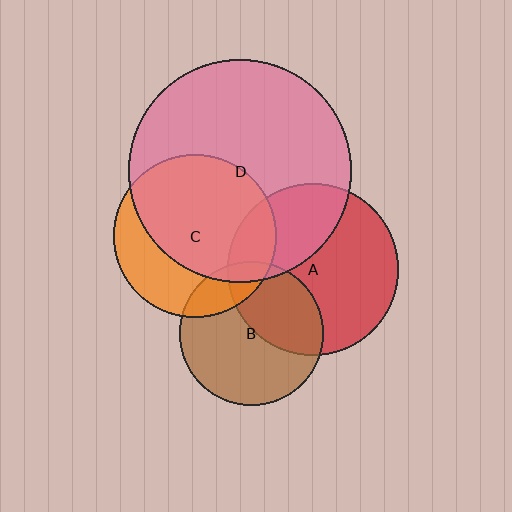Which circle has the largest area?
Circle D (pink).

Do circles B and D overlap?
Yes.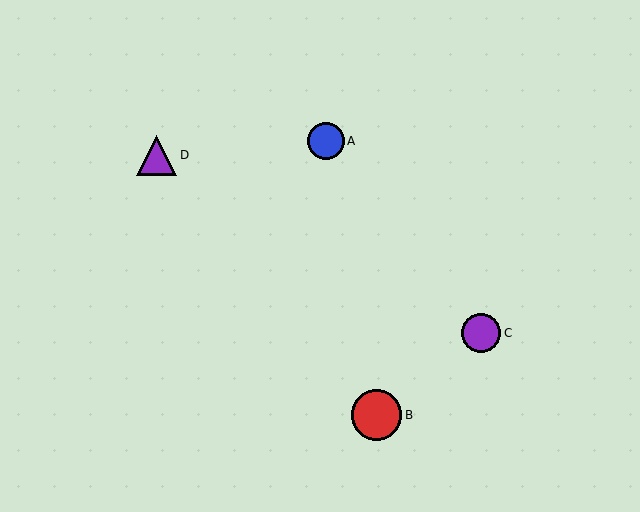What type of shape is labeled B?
Shape B is a red circle.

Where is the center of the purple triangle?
The center of the purple triangle is at (157, 155).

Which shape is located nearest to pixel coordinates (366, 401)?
The red circle (labeled B) at (376, 415) is nearest to that location.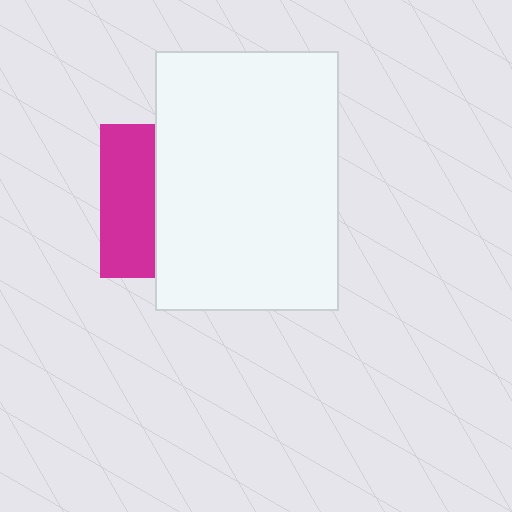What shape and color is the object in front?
The object in front is a white rectangle.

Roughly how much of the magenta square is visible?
A small part of it is visible (roughly 36%).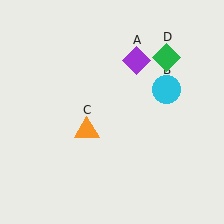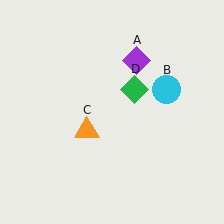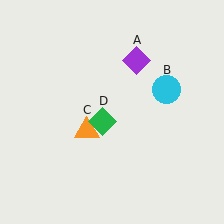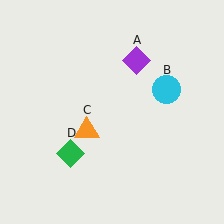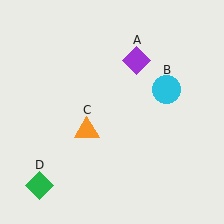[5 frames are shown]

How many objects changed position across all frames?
1 object changed position: green diamond (object D).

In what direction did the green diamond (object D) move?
The green diamond (object D) moved down and to the left.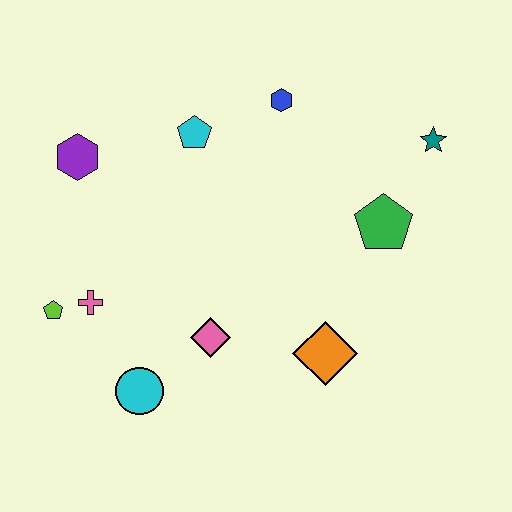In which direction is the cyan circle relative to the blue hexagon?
The cyan circle is below the blue hexagon.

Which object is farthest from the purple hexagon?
The teal star is farthest from the purple hexagon.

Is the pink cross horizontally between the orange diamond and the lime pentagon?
Yes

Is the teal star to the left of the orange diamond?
No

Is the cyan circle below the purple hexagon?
Yes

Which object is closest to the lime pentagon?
The pink cross is closest to the lime pentagon.